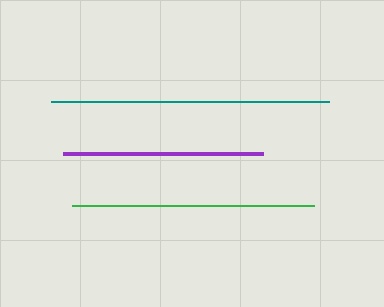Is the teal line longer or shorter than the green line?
The teal line is longer than the green line.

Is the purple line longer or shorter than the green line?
The green line is longer than the purple line.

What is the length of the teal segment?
The teal segment is approximately 279 pixels long.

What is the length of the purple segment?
The purple segment is approximately 200 pixels long.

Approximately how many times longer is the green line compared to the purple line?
The green line is approximately 1.2 times the length of the purple line.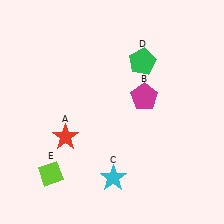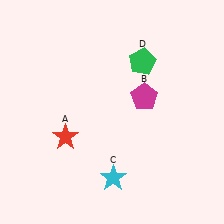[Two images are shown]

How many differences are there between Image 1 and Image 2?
There is 1 difference between the two images.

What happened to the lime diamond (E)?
The lime diamond (E) was removed in Image 2. It was in the bottom-left area of Image 1.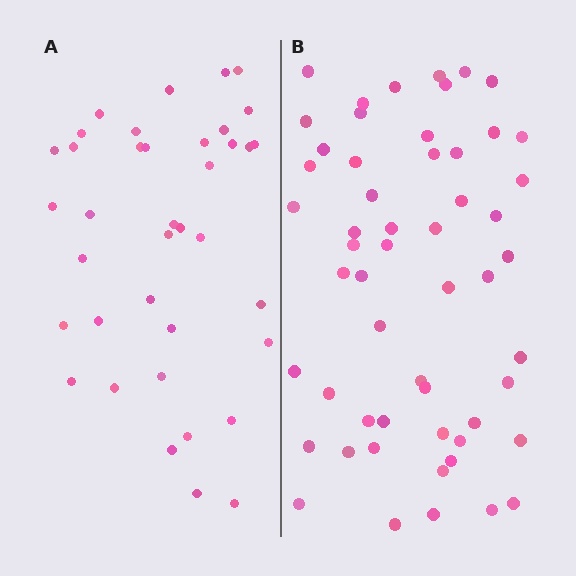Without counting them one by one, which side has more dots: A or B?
Region B (the right region) has more dots.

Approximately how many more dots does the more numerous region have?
Region B has approximately 15 more dots than region A.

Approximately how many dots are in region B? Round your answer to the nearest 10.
About 60 dots. (The exact count is 55, which rounds to 60.)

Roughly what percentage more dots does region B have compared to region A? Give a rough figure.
About 45% more.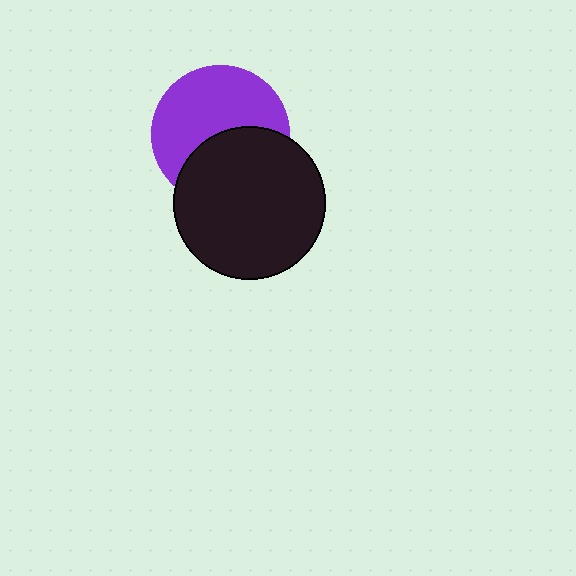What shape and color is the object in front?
The object in front is a black circle.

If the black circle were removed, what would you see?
You would see the complete purple circle.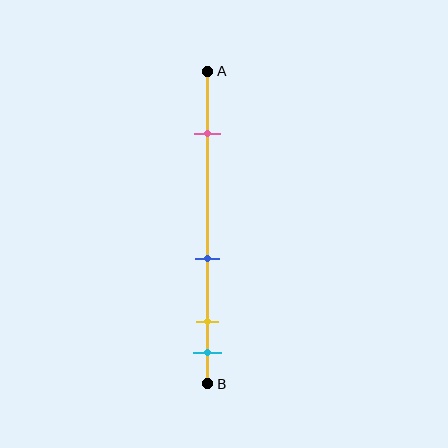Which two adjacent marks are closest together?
The yellow and cyan marks are the closest adjacent pair.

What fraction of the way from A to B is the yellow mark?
The yellow mark is approximately 80% (0.8) of the way from A to B.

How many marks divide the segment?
There are 4 marks dividing the segment.